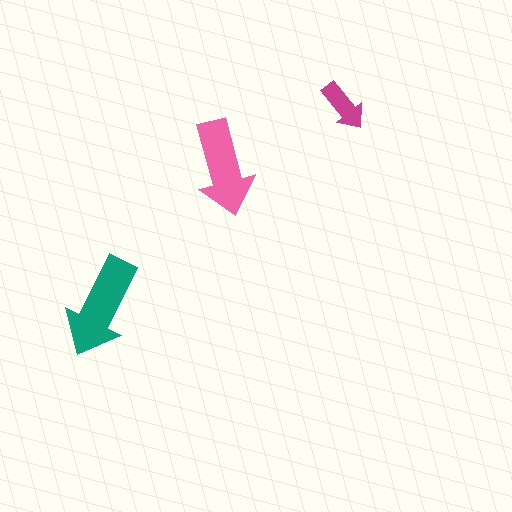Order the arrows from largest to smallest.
the teal one, the pink one, the magenta one.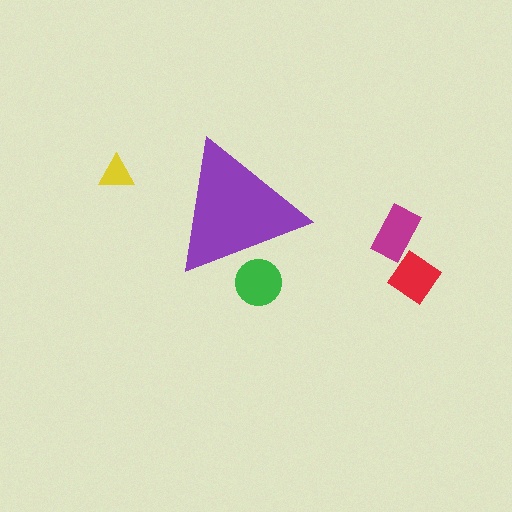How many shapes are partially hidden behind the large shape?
1 shape is partially hidden.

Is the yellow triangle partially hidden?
No, the yellow triangle is fully visible.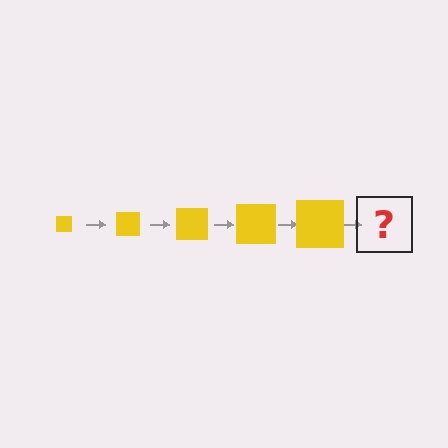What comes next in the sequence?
The next element should be a yellow square, larger than the previous one.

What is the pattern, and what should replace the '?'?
The pattern is that the square gets progressively larger each step. The '?' should be a yellow square, larger than the previous one.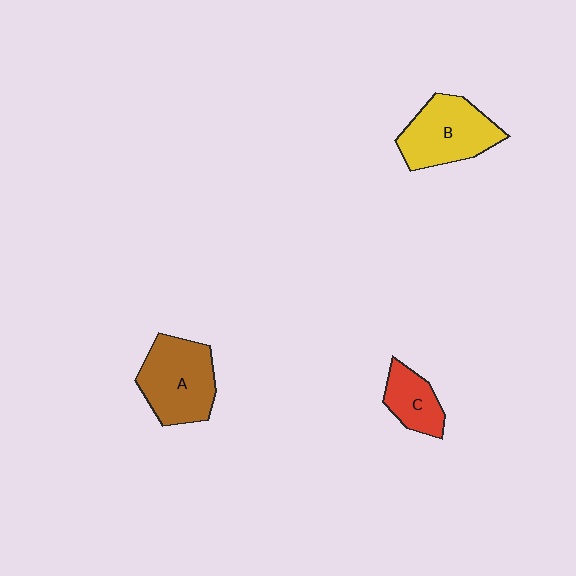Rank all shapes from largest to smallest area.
From largest to smallest: A (brown), B (yellow), C (red).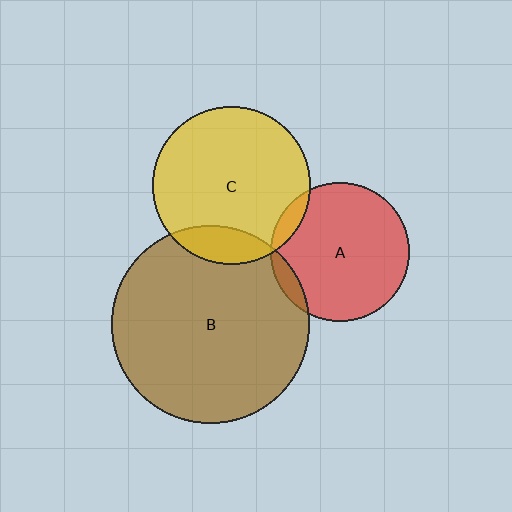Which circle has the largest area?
Circle B (brown).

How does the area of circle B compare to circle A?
Approximately 2.0 times.